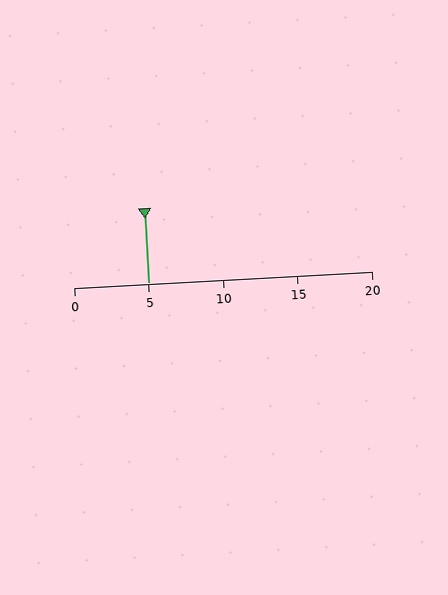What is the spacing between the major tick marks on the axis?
The major ticks are spaced 5 apart.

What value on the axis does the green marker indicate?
The marker indicates approximately 5.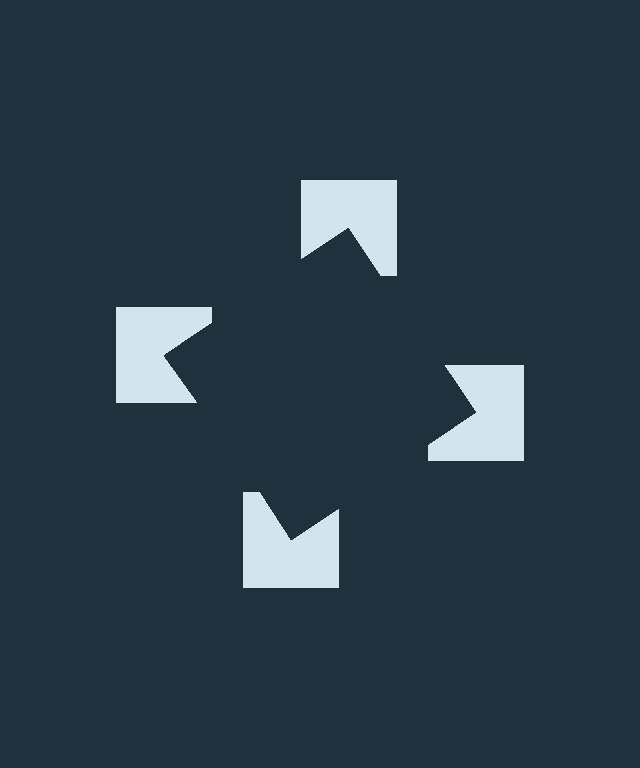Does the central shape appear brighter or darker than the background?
It typically appears slightly darker than the background, even though no actual brightness change is drawn.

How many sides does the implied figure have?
4 sides.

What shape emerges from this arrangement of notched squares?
An illusory square — its edges are inferred from the aligned wedge cuts in the notched squares, not physically drawn.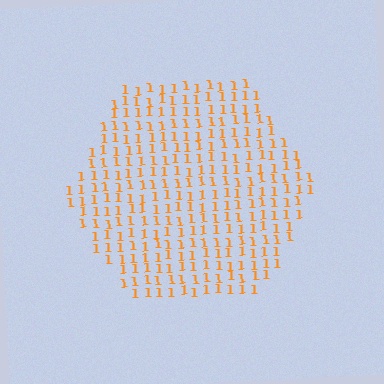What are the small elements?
The small elements are digit 1's.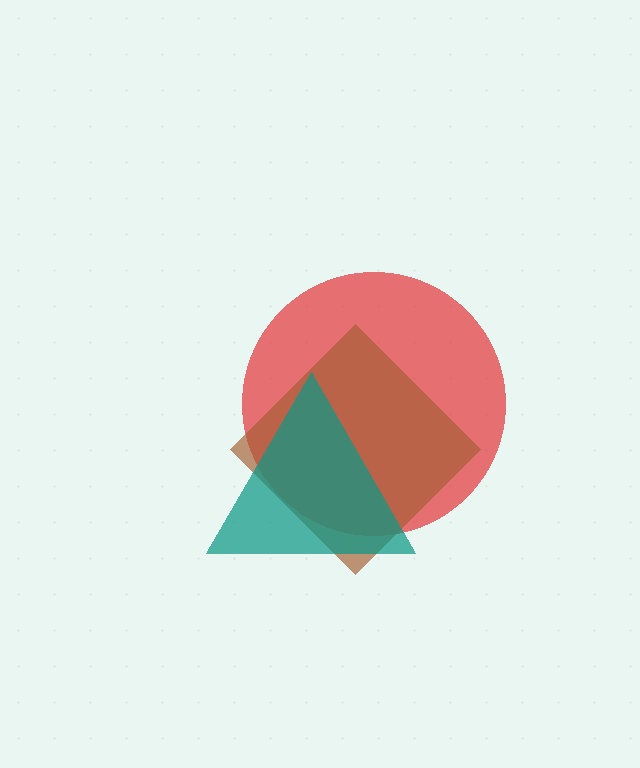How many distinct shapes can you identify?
There are 3 distinct shapes: a red circle, a brown diamond, a teal triangle.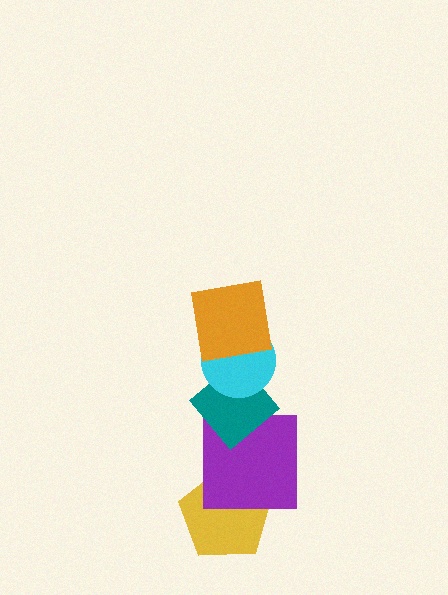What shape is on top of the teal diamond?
The cyan circle is on top of the teal diamond.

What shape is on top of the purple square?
The teal diamond is on top of the purple square.